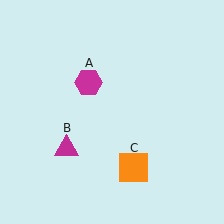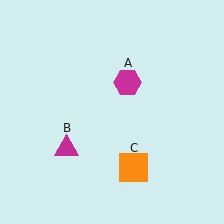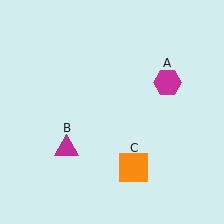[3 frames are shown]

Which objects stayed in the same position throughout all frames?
Magenta triangle (object B) and orange square (object C) remained stationary.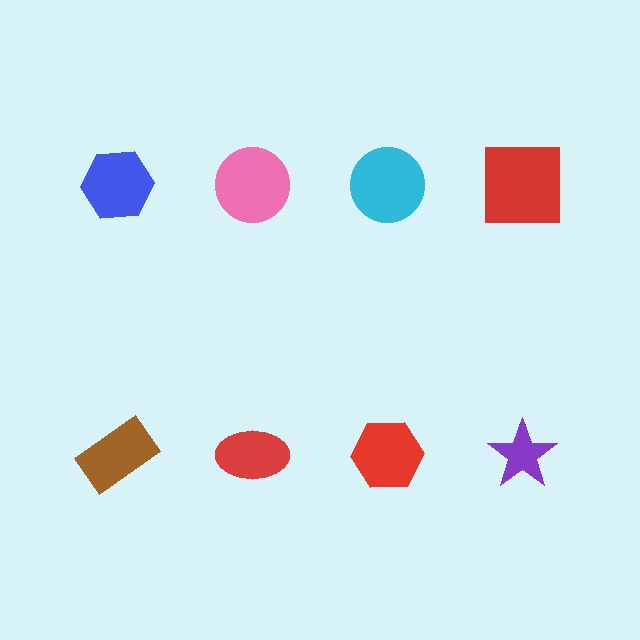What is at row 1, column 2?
A pink circle.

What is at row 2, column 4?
A purple star.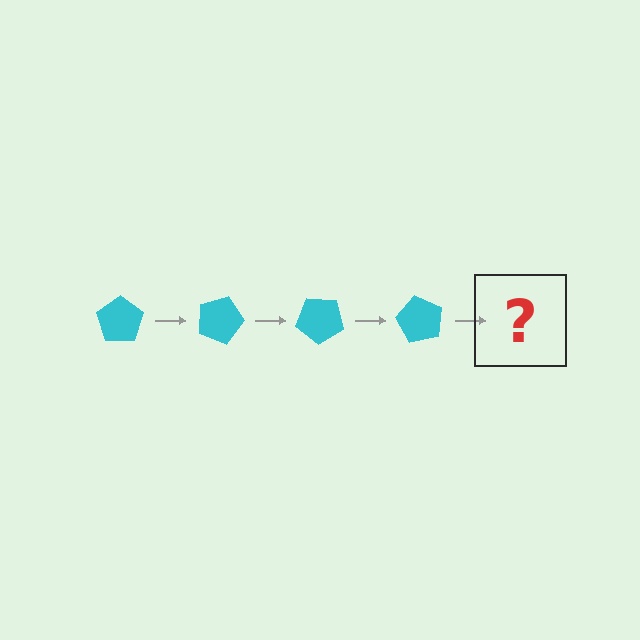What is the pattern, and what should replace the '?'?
The pattern is that the pentagon rotates 20 degrees each step. The '?' should be a cyan pentagon rotated 80 degrees.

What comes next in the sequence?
The next element should be a cyan pentagon rotated 80 degrees.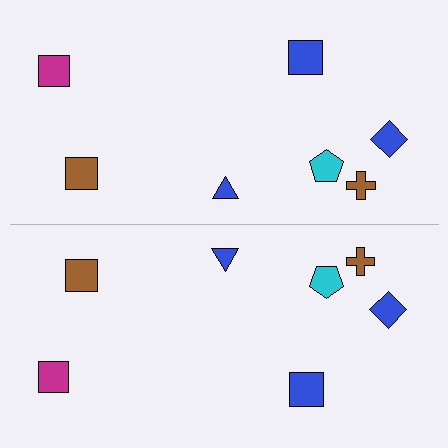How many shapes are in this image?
There are 14 shapes in this image.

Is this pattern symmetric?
Yes, this pattern has bilateral (reflection) symmetry.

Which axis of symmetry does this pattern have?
The pattern has a horizontal axis of symmetry running through the center of the image.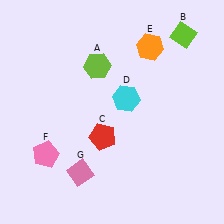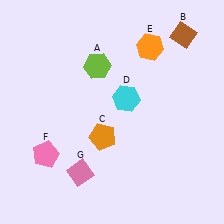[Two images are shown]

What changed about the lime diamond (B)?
In Image 1, B is lime. In Image 2, it changed to brown.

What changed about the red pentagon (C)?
In Image 1, C is red. In Image 2, it changed to orange.